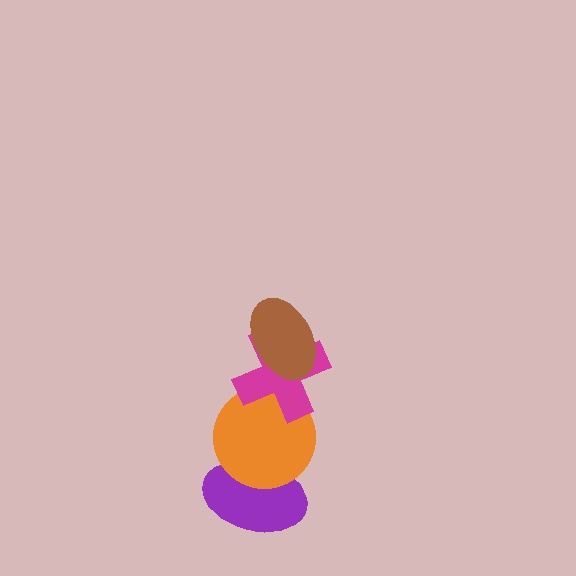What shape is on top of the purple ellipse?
The orange circle is on top of the purple ellipse.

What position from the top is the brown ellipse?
The brown ellipse is 1st from the top.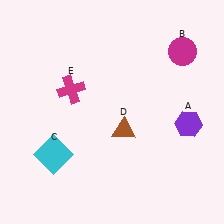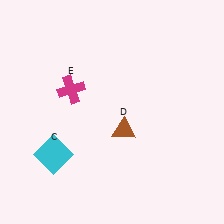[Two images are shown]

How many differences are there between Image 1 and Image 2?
There are 2 differences between the two images.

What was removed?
The purple hexagon (A), the magenta circle (B) were removed in Image 2.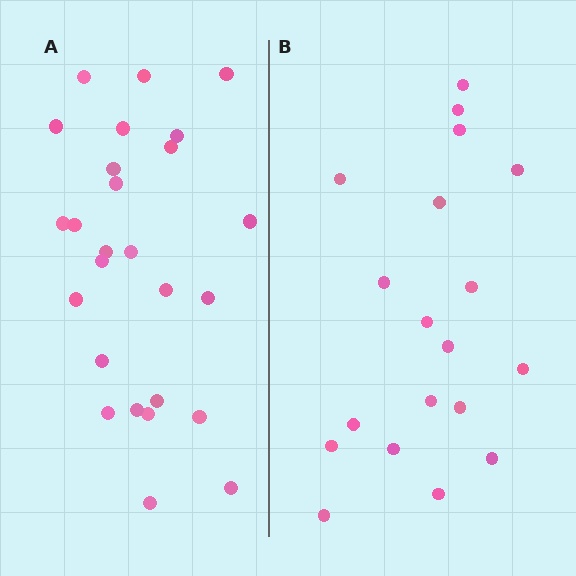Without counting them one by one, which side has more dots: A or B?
Region A (the left region) has more dots.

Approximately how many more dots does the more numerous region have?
Region A has roughly 8 or so more dots than region B.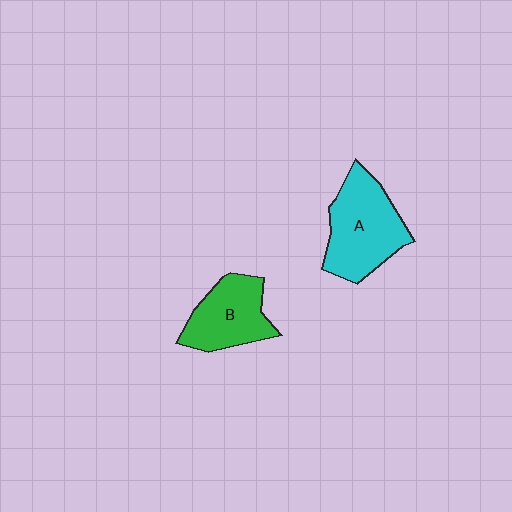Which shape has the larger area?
Shape A (cyan).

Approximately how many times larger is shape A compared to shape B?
Approximately 1.3 times.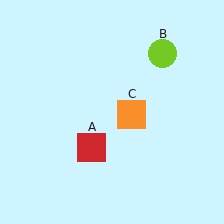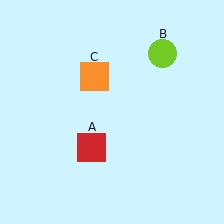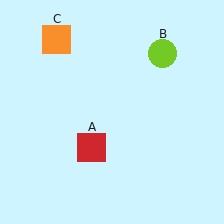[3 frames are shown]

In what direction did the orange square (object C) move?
The orange square (object C) moved up and to the left.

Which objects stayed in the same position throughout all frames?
Red square (object A) and lime circle (object B) remained stationary.